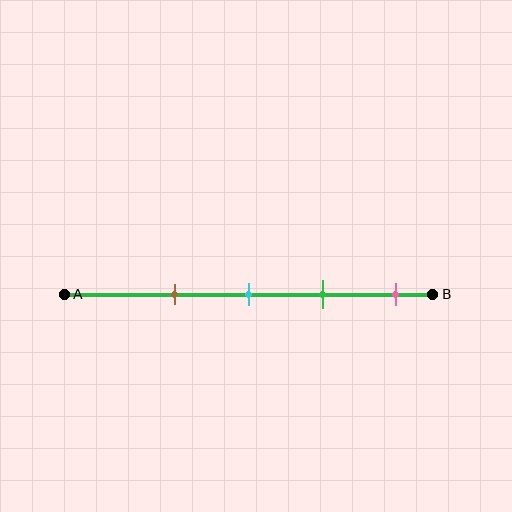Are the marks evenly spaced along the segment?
Yes, the marks are approximately evenly spaced.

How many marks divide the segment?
There are 4 marks dividing the segment.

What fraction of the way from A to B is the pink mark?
The pink mark is approximately 90% (0.9) of the way from A to B.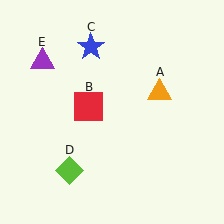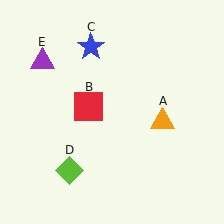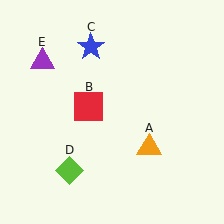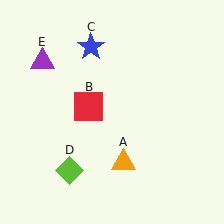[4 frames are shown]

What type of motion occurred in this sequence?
The orange triangle (object A) rotated clockwise around the center of the scene.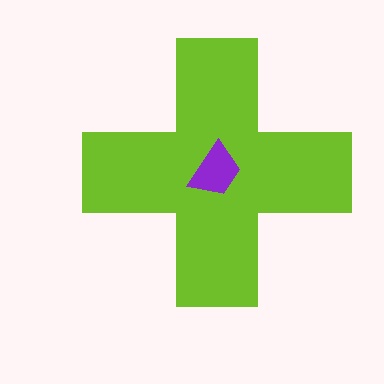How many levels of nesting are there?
2.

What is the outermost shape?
The lime cross.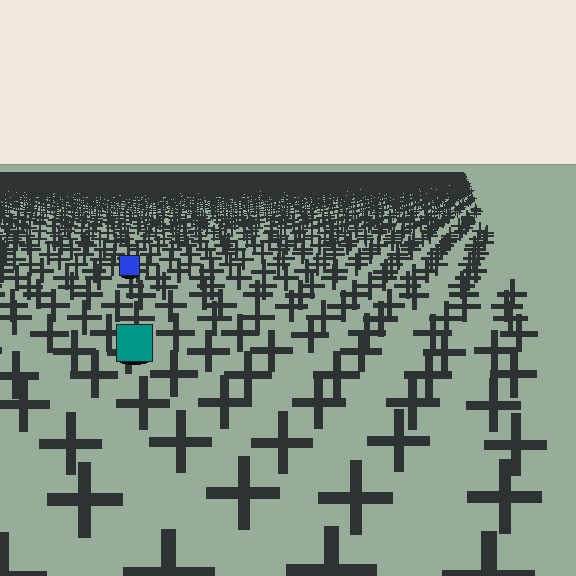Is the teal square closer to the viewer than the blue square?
Yes. The teal square is closer — you can tell from the texture gradient: the ground texture is coarser near it.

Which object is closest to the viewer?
The teal square is closest. The texture marks near it are larger and more spread out.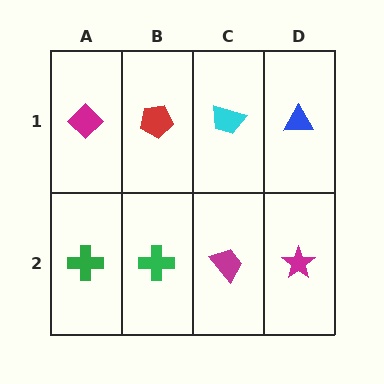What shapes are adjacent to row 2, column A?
A magenta diamond (row 1, column A), a green cross (row 2, column B).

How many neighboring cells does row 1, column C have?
3.